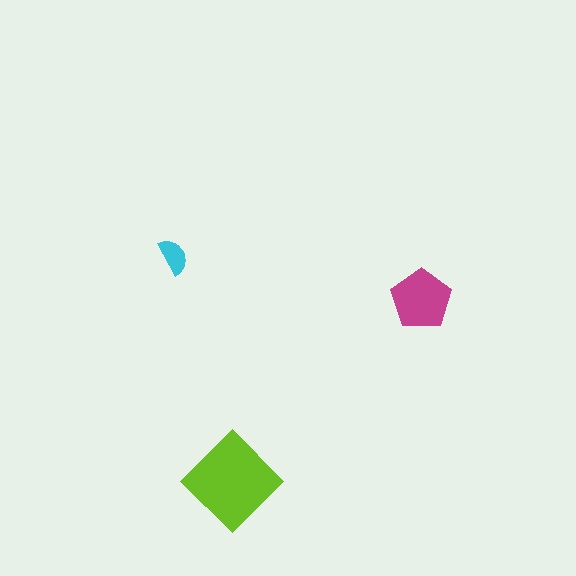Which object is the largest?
The lime diamond.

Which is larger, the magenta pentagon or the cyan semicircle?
The magenta pentagon.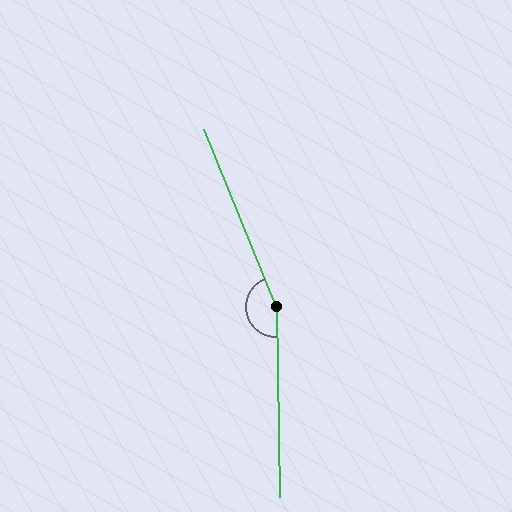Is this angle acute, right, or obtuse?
It is obtuse.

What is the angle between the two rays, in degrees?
Approximately 159 degrees.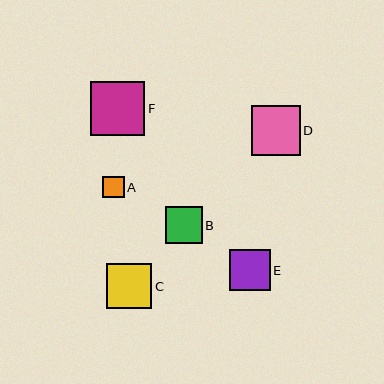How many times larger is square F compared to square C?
Square F is approximately 1.2 times the size of square C.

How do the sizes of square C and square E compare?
Square C and square E are approximately the same size.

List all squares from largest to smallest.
From largest to smallest: F, D, C, E, B, A.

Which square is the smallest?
Square A is the smallest with a size of approximately 22 pixels.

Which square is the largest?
Square F is the largest with a size of approximately 54 pixels.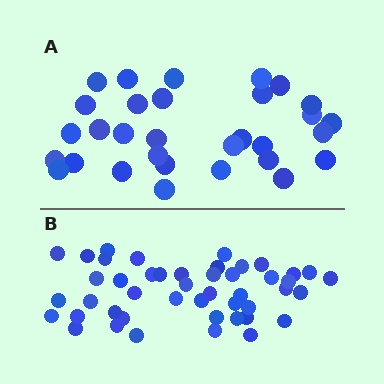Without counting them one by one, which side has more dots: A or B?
Region B (the bottom region) has more dots.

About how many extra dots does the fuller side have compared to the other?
Region B has approximately 15 more dots than region A.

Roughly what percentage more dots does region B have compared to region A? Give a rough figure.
About 50% more.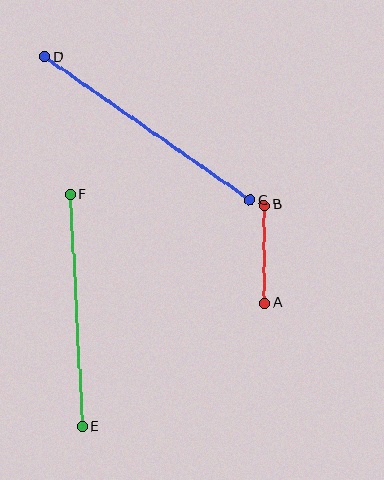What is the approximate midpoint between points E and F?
The midpoint is at approximately (76, 310) pixels.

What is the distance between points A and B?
The distance is approximately 98 pixels.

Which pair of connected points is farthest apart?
Points C and D are farthest apart.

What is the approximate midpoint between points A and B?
The midpoint is at approximately (264, 254) pixels.